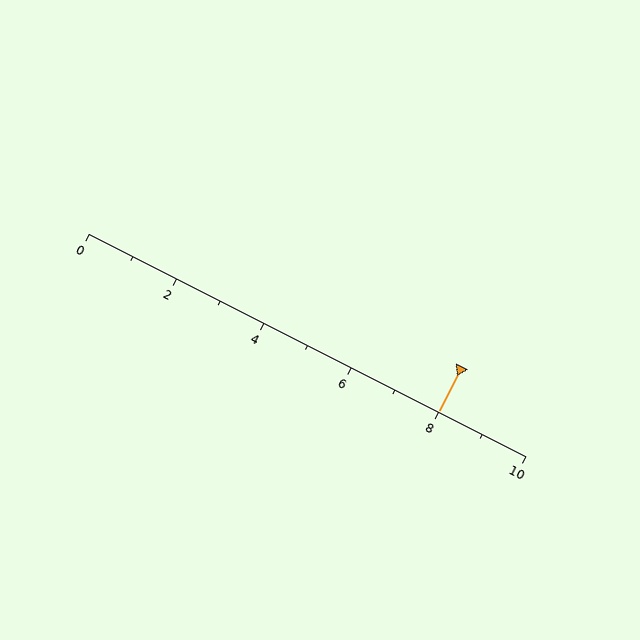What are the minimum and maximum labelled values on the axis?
The axis runs from 0 to 10.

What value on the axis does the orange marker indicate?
The marker indicates approximately 8.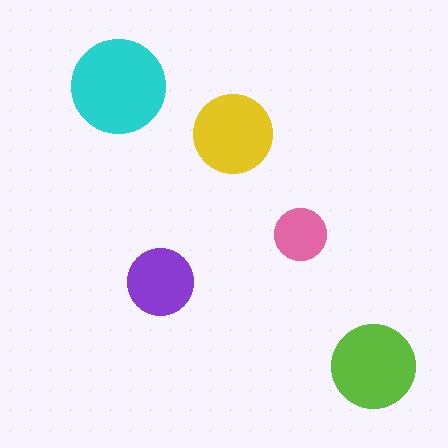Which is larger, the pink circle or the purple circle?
The purple one.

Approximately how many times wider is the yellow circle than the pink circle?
About 1.5 times wider.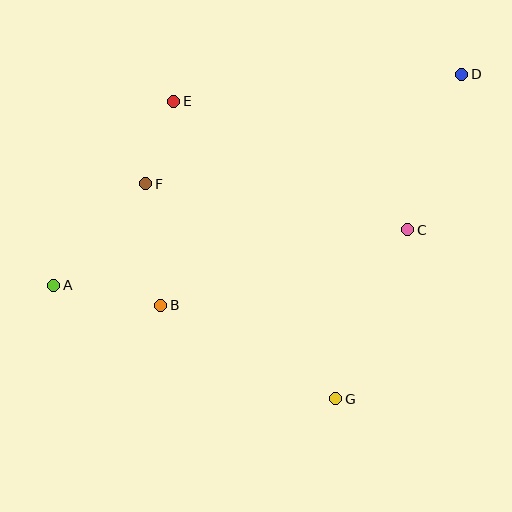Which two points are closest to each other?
Points E and F are closest to each other.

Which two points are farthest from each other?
Points A and D are farthest from each other.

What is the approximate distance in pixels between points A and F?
The distance between A and F is approximately 137 pixels.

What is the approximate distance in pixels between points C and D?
The distance between C and D is approximately 165 pixels.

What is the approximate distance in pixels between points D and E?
The distance between D and E is approximately 289 pixels.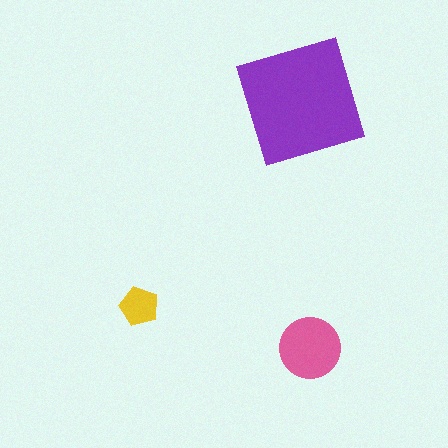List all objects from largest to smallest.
The purple square, the pink circle, the yellow pentagon.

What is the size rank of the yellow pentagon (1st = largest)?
3rd.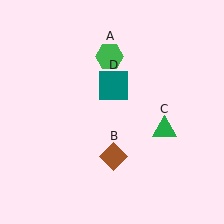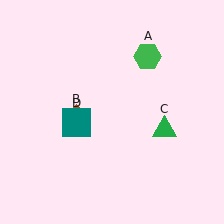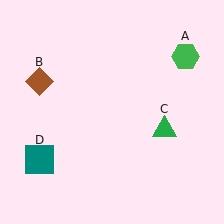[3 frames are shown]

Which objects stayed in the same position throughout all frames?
Green triangle (object C) remained stationary.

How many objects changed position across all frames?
3 objects changed position: green hexagon (object A), brown diamond (object B), teal square (object D).